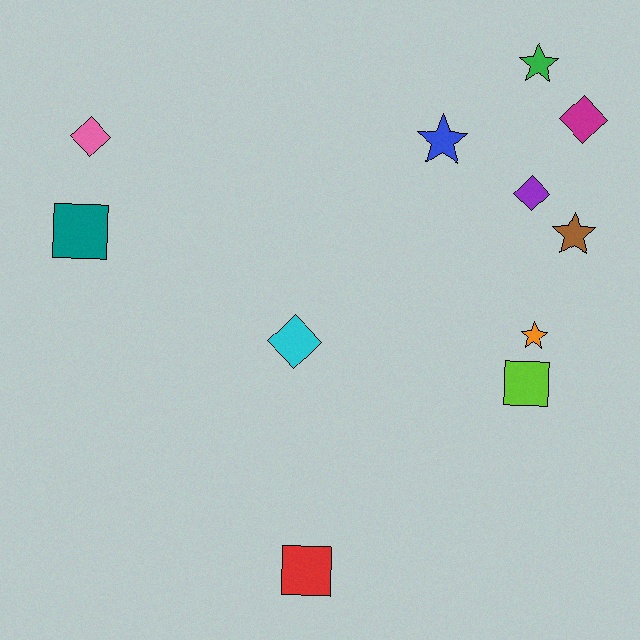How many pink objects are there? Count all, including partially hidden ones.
There is 1 pink object.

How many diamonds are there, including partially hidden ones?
There are 4 diamonds.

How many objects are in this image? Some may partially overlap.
There are 11 objects.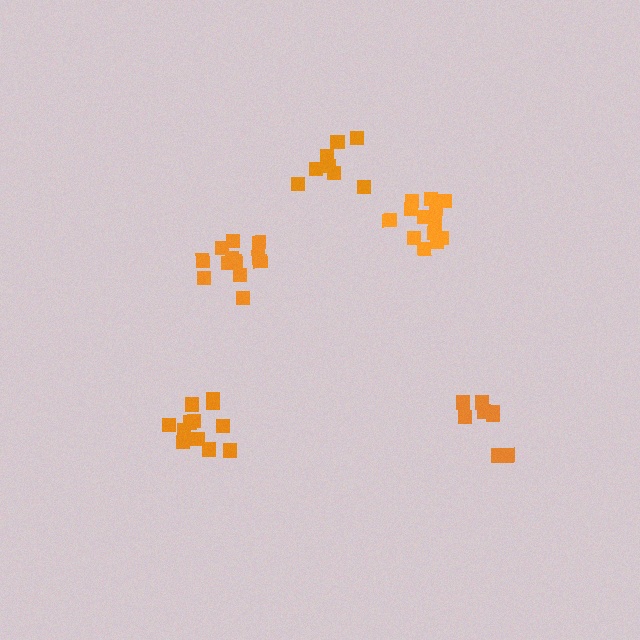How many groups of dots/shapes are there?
There are 5 groups.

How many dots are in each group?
Group 1: 13 dots, Group 2: 12 dots, Group 3: 8 dots, Group 4: 12 dots, Group 5: 8 dots (53 total).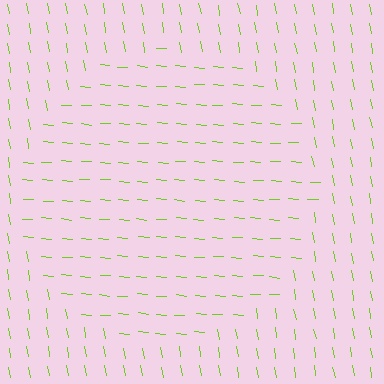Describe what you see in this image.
The image is filled with small lime line segments. A circle region in the image has lines oriented differently from the surrounding lines, creating a visible texture boundary.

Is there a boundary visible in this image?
Yes, there is a texture boundary formed by a change in line orientation.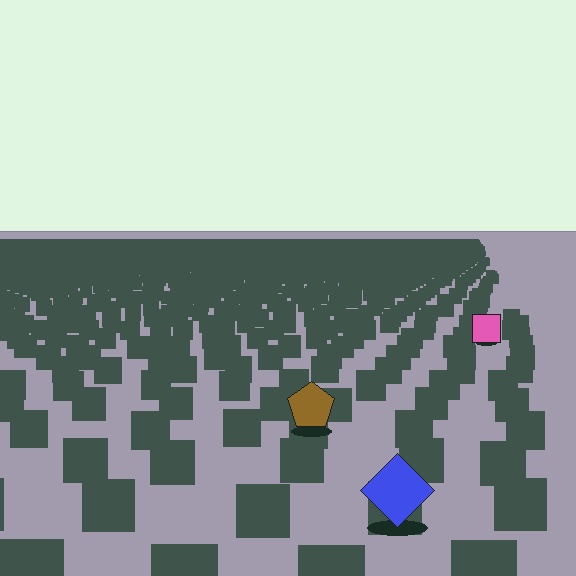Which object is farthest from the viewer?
The pink square is farthest from the viewer. It appears smaller and the ground texture around it is denser.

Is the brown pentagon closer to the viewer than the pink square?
Yes. The brown pentagon is closer — you can tell from the texture gradient: the ground texture is coarser near it.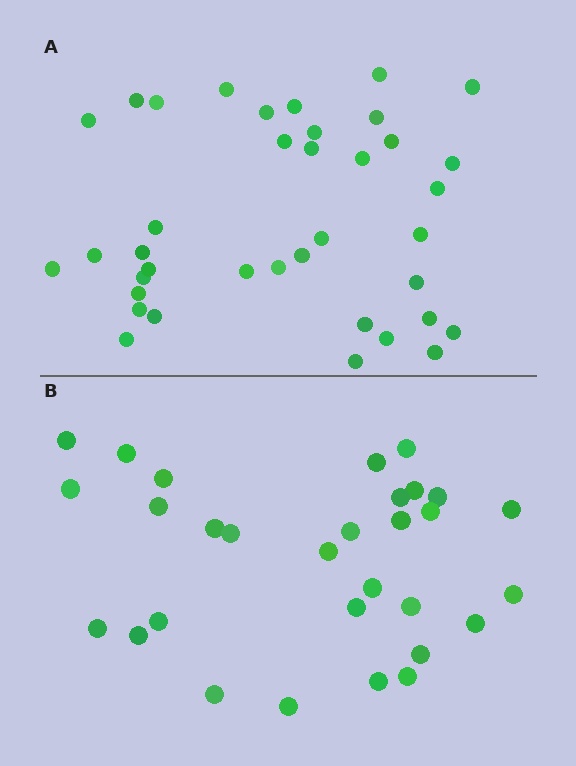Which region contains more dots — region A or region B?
Region A (the top region) has more dots.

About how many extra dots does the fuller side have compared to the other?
Region A has roughly 8 or so more dots than region B.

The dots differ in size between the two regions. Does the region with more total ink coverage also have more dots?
No. Region B has more total ink coverage because its dots are larger, but region A actually contains more individual dots. Total area can be misleading — the number of items is what matters here.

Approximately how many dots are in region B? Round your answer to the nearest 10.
About 30 dots.